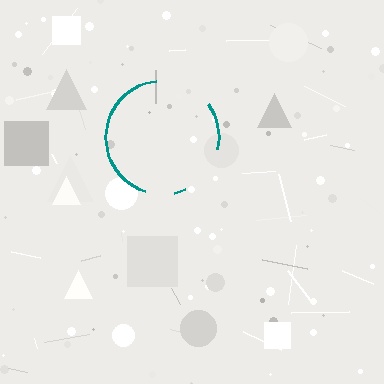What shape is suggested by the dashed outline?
The dashed outline suggests a circle.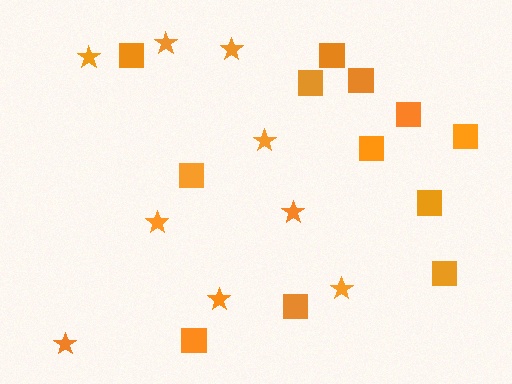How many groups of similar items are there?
There are 2 groups: one group of squares (12) and one group of stars (9).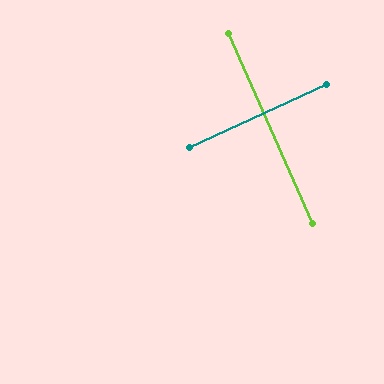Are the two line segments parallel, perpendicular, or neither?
Perpendicular — they meet at approximately 89°.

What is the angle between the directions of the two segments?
Approximately 89 degrees.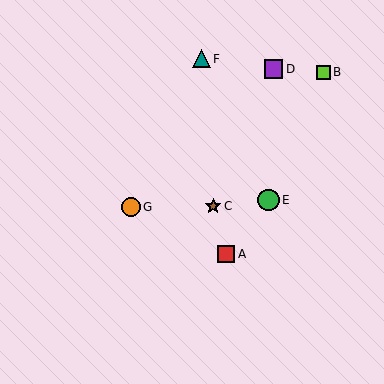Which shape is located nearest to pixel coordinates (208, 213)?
The brown star (labeled C) at (213, 206) is nearest to that location.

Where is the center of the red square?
The center of the red square is at (226, 254).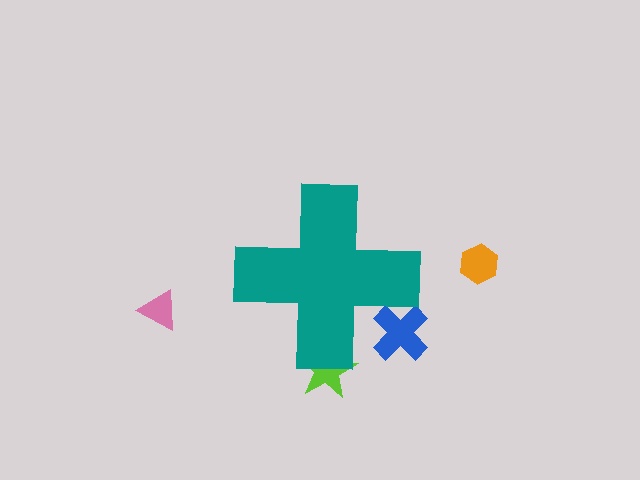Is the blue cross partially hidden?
Yes, the blue cross is partially hidden behind the teal cross.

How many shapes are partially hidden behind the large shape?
2 shapes are partially hidden.